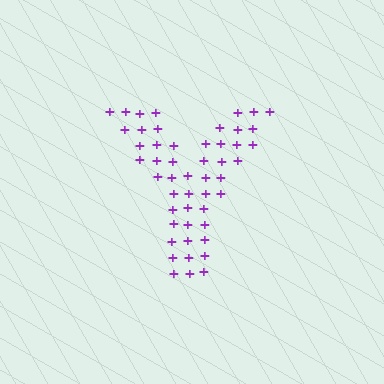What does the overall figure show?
The overall figure shows the letter Y.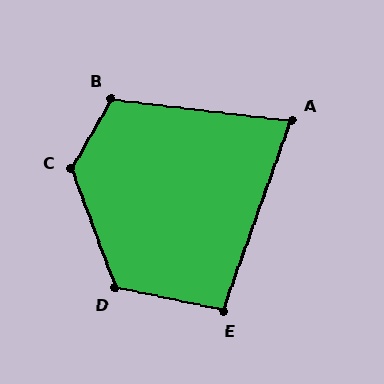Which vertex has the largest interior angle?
C, at approximately 130 degrees.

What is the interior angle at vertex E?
Approximately 98 degrees (obtuse).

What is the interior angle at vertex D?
Approximately 122 degrees (obtuse).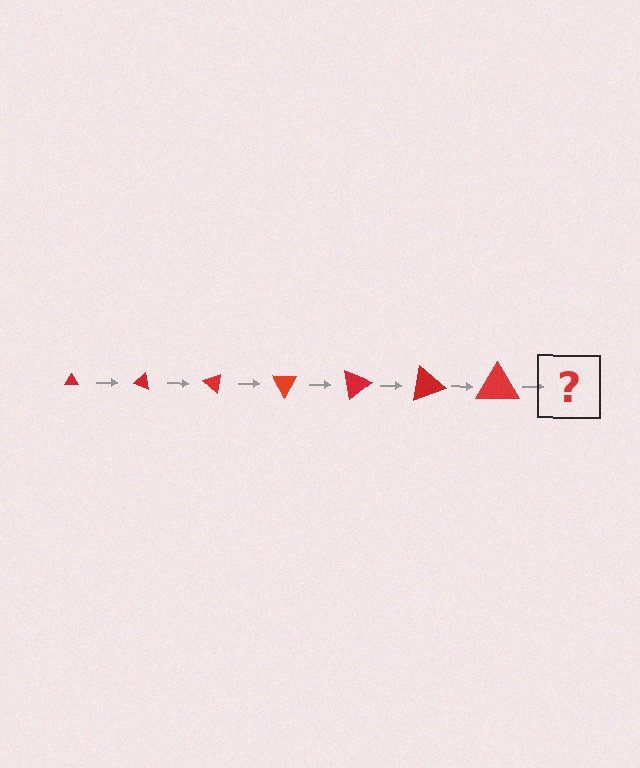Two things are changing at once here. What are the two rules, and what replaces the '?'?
The two rules are that the triangle grows larger each step and it rotates 20 degrees each step. The '?' should be a triangle, larger than the previous one and rotated 140 degrees from the start.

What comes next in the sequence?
The next element should be a triangle, larger than the previous one and rotated 140 degrees from the start.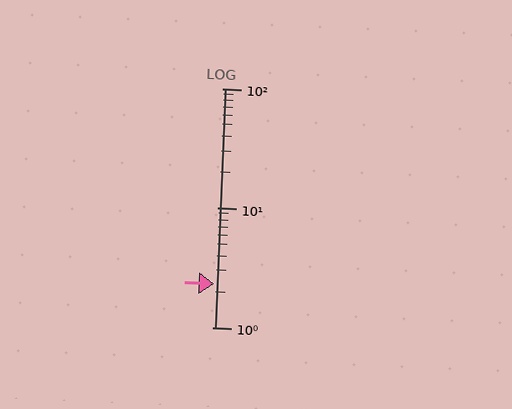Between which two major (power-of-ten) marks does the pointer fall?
The pointer is between 1 and 10.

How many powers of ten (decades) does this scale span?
The scale spans 2 decades, from 1 to 100.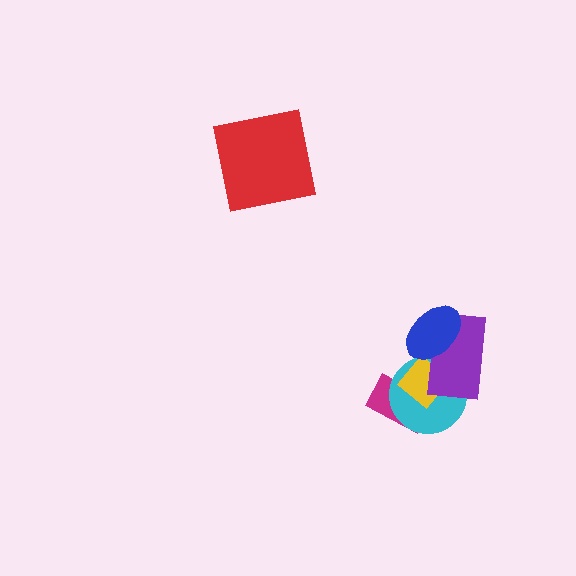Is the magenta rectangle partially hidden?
Yes, it is partially covered by another shape.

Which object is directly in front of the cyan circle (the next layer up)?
The yellow diamond is directly in front of the cyan circle.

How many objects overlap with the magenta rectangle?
2 objects overlap with the magenta rectangle.